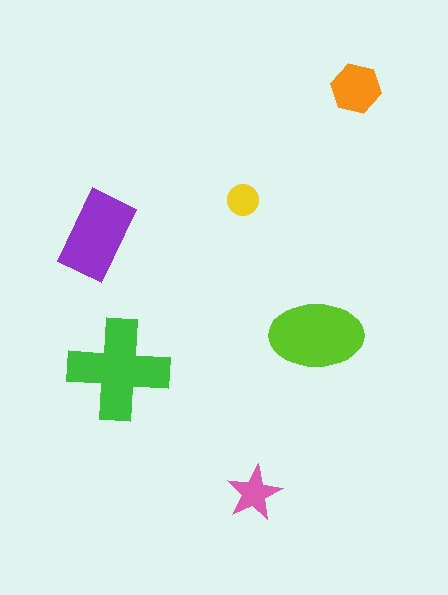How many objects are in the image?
There are 6 objects in the image.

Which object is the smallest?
The yellow circle.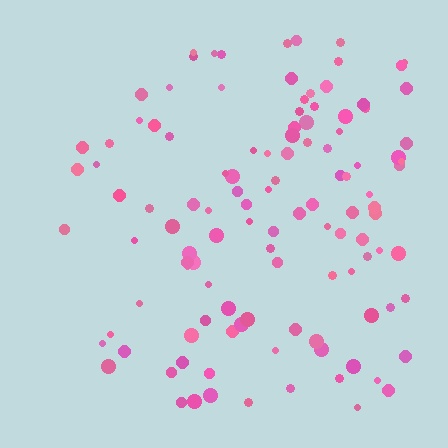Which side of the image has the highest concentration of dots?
The right.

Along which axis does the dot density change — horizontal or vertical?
Horizontal.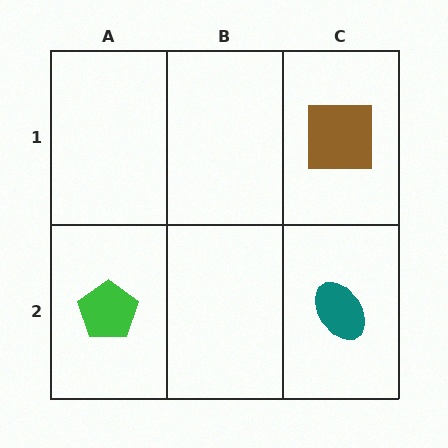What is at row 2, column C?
A teal ellipse.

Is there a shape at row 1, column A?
No, that cell is empty.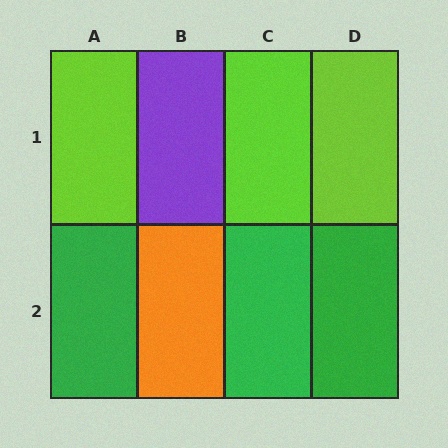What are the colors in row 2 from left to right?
Green, orange, green, green.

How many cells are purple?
1 cell is purple.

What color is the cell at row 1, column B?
Purple.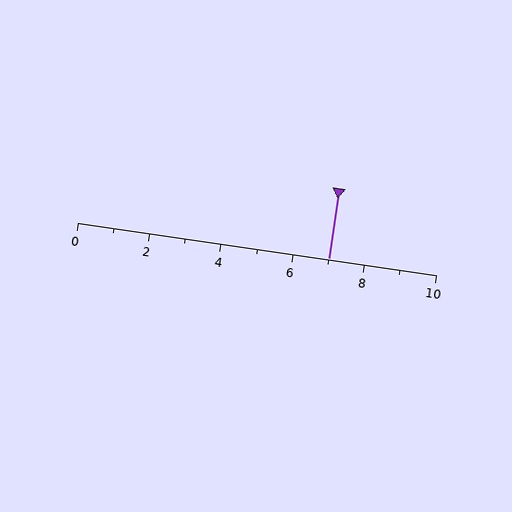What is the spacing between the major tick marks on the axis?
The major ticks are spaced 2 apart.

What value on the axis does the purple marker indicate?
The marker indicates approximately 7.